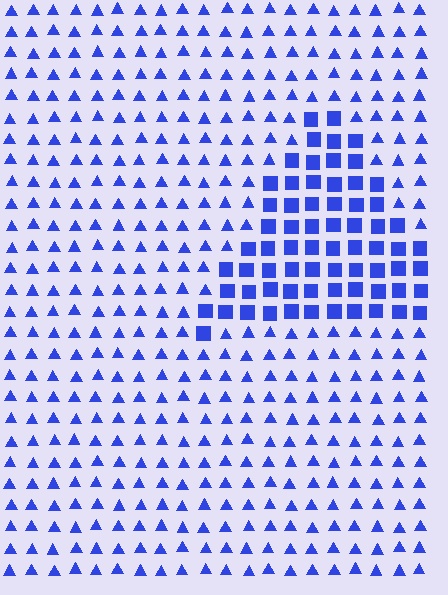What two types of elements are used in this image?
The image uses squares inside the triangle region and triangles outside it.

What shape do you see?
I see a triangle.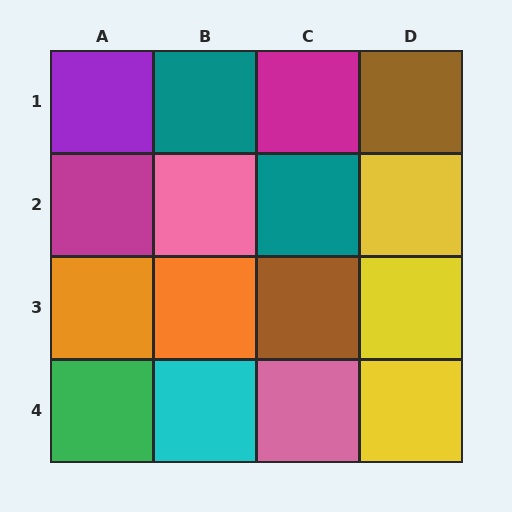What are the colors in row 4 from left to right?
Green, cyan, pink, yellow.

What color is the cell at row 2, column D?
Yellow.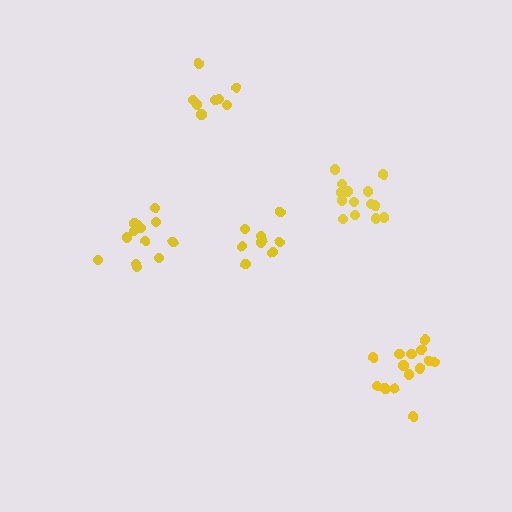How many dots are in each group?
Group 1: 13 dots, Group 2: 9 dots, Group 3: 8 dots, Group 4: 14 dots, Group 5: 14 dots (58 total).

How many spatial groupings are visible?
There are 5 spatial groupings.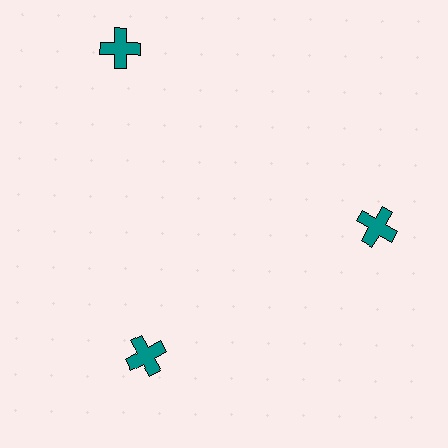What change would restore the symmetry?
The symmetry would be restored by moving it inward, back onto the ring so that all 3 crosses sit at equal angles and equal distance from the center.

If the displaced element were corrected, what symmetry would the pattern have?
It would have 3-fold rotational symmetry — the pattern would map onto itself every 120 degrees.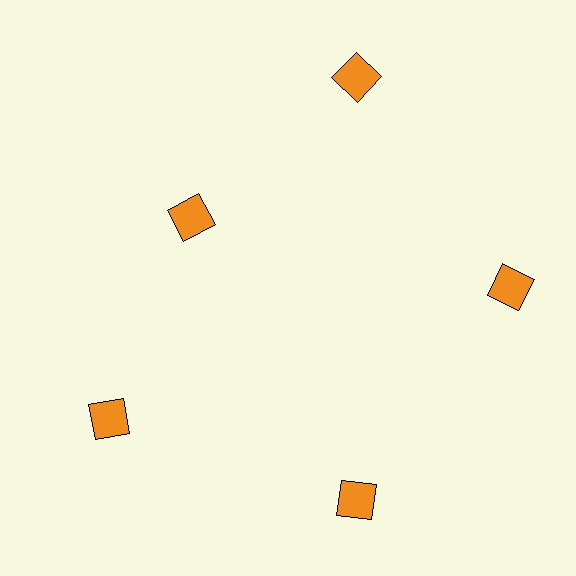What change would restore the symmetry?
The symmetry would be restored by moving it outward, back onto the ring so that all 5 squares sit at equal angles and equal distance from the center.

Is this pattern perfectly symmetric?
No. The 5 orange squares are arranged in a ring, but one element near the 10 o'clock position is pulled inward toward the center, breaking the 5-fold rotational symmetry.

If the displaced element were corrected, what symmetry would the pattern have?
It would have 5-fold rotational symmetry — the pattern would map onto itself every 72 degrees.